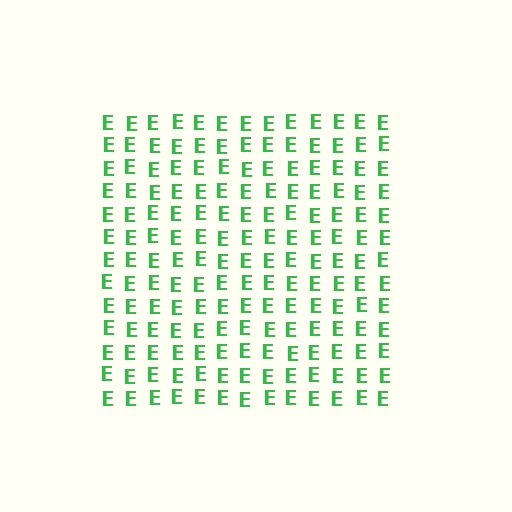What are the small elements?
The small elements are letter E's.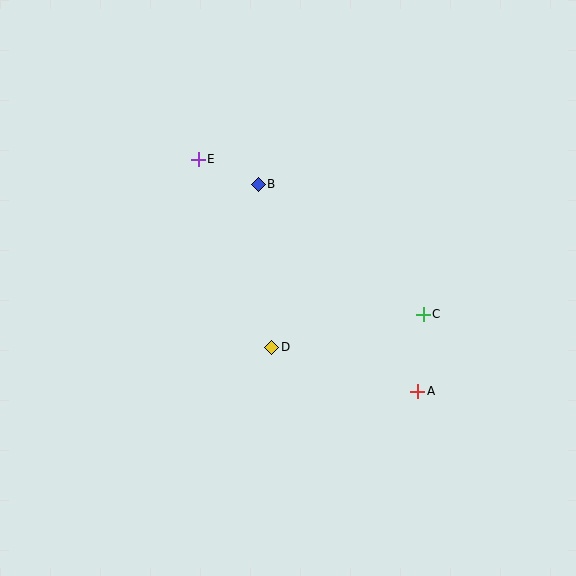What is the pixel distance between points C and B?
The distance between C and B is 210 pixels.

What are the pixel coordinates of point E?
Point E is at (198, 159).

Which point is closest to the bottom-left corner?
Point D is closest to the bottom-left corner.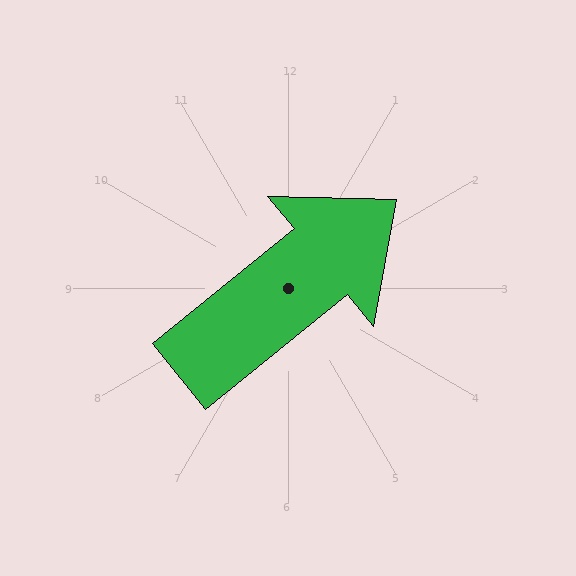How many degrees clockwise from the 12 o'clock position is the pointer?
Approximately 51 degrees.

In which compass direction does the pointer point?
Northeast.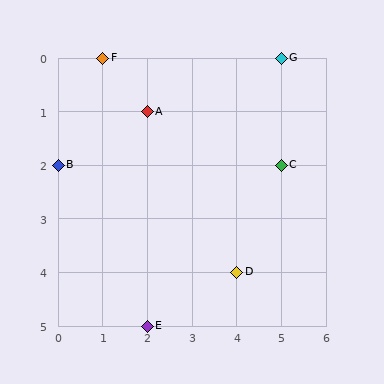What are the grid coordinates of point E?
Point E is at grid coordinates (2, 5).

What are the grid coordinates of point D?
Point D is at grid coordinates (4, 4).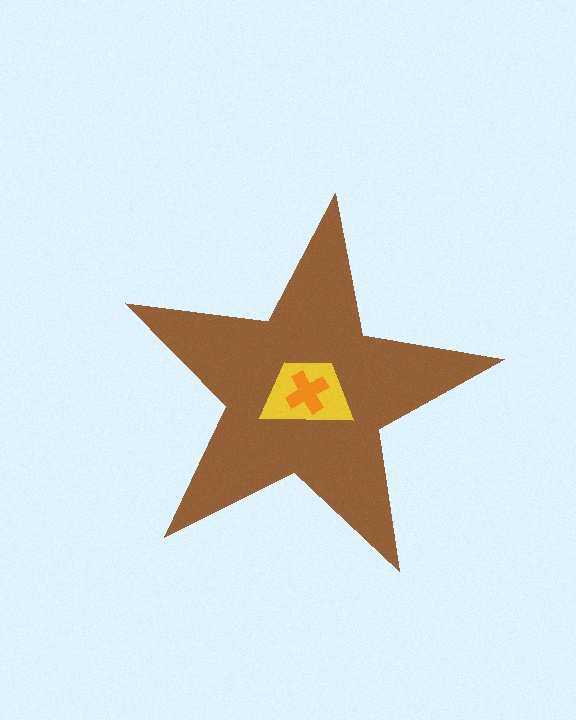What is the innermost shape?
The orange cross.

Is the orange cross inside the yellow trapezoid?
Yes.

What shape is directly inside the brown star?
The yellow trapezoid.